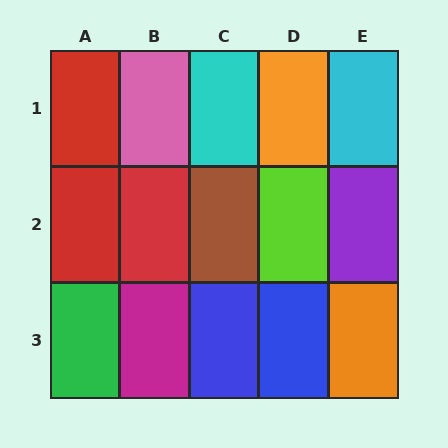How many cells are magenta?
1 cell is magenta.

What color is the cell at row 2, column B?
Red.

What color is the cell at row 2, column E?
Purple.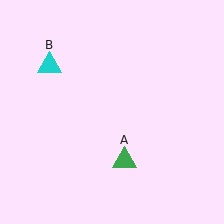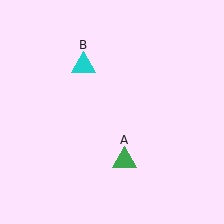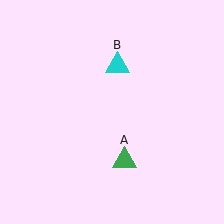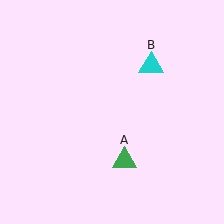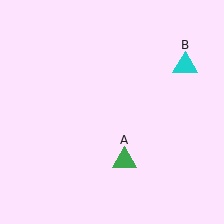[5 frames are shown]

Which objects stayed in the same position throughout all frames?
Green triangle (object A) remained stationary.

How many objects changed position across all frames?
1 object changed position: cyan triangle (object B).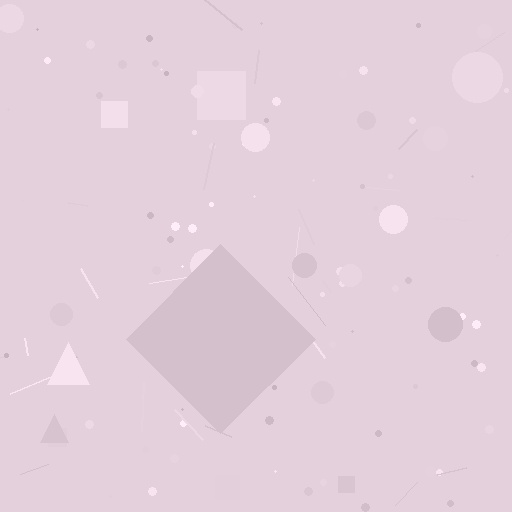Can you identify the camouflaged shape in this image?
The camouflaged shape is a diamond.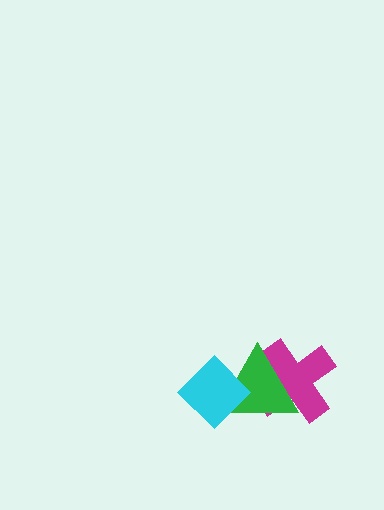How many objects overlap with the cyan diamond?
1 object overlaps with the cyan diamond.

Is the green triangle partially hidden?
Yes, it is partially covered by another shape.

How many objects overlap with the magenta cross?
1 object overlaps with the magenta cross.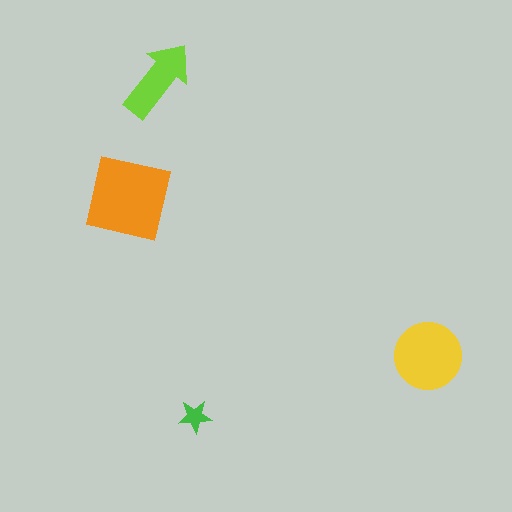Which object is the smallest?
The green star.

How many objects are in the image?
There are 4 objects in the image.